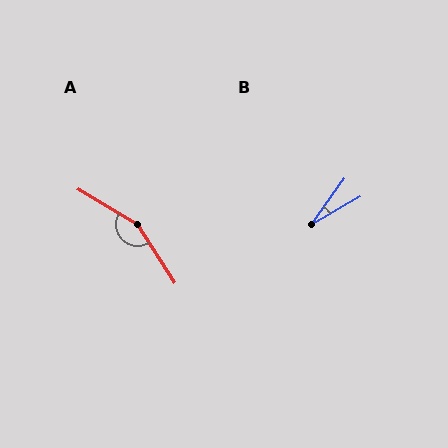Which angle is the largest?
A, at approximately 153 degrees.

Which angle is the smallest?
B, at approximately 25 degrees.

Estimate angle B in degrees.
Approximately 25 degrees.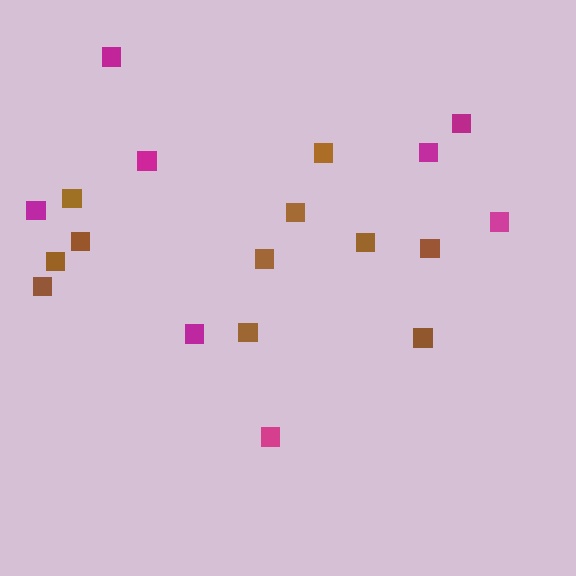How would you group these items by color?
There are 2 groups: one group of brown squares (11) and one group of magenta squares (8).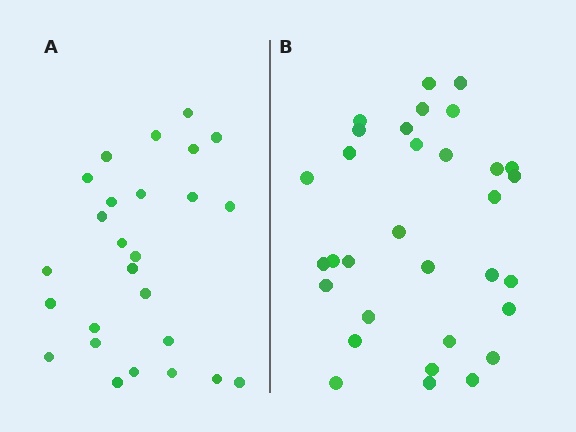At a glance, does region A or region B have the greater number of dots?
Region B (the right region) has more dots.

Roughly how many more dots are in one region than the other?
Region B has about 6 more dots than region A.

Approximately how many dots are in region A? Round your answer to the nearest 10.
About 30 dots. (The exact count is 26, which rounds to 30.)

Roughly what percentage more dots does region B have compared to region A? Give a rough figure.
About 25% more.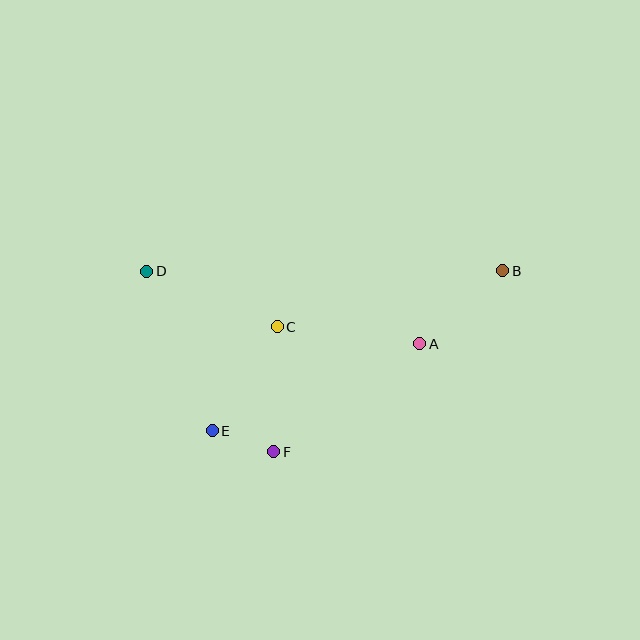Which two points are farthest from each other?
Points B and D are farthest from each other.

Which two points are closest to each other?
Points E and F are closest to each other.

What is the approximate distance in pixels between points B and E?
The distance between B and E is approximately 332 pixels.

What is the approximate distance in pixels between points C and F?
The distance between C and F is approximately 125 pixels.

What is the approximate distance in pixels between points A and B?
The distance between A and B is approximately 111 pixels.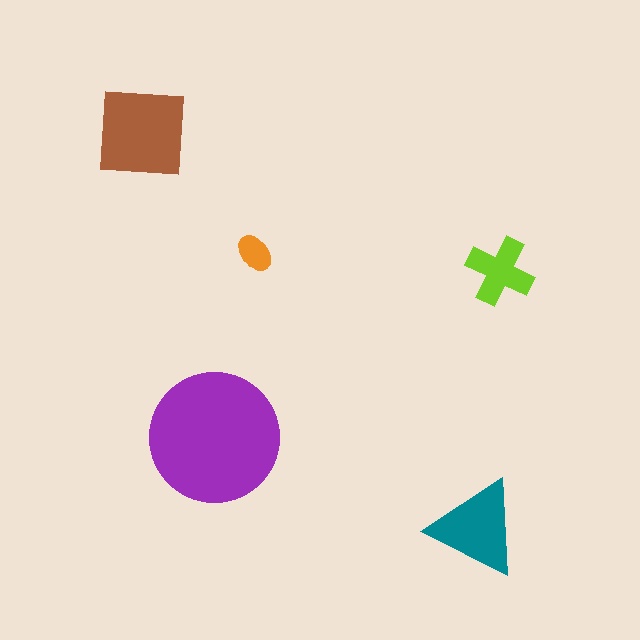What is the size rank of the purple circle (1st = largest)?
1st.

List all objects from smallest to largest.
The orange ellipse, the lime cross, the teal triangle, the brown square, the purple circle.